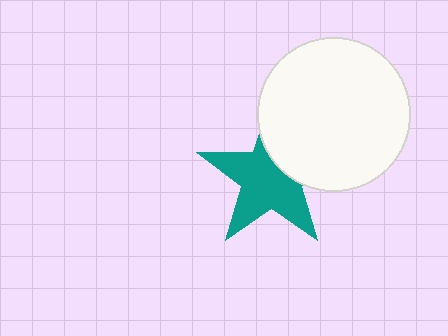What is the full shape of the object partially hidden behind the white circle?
The partially hidden object is a teal star.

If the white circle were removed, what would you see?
You would see the complete teal star.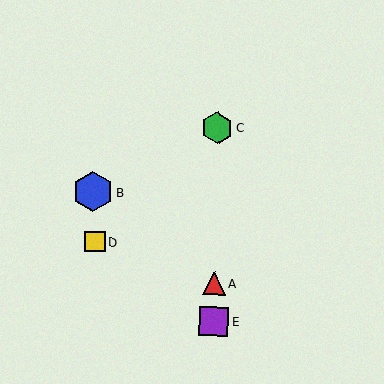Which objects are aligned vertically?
Objects A, C, E are aligned vertically.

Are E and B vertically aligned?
No, E is at x≈214 and B is at x≈93.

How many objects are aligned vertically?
3 objects (A, C, E) are aligned vertically.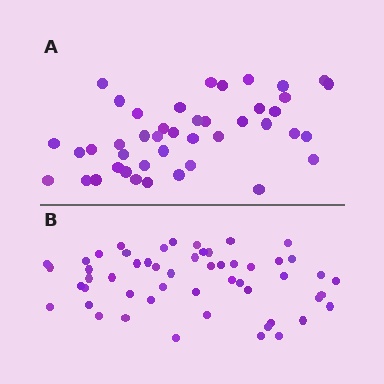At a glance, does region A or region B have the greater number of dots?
Region B (the bottom region) has more dots.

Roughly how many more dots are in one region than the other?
Region B has roughly 10 or so more dots than region A.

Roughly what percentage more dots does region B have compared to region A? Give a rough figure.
About 25% more.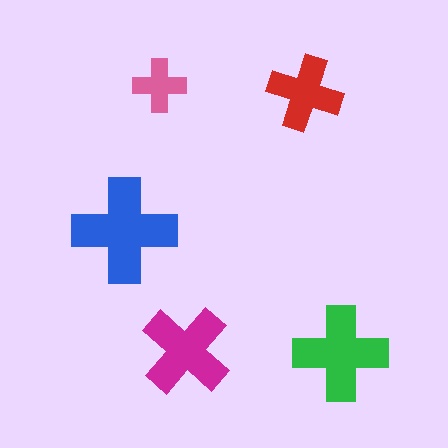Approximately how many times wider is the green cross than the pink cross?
About 2 times wider.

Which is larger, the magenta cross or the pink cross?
The magenta one.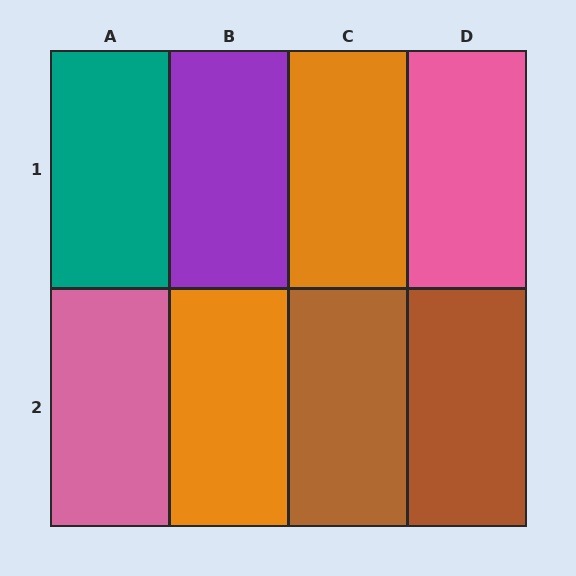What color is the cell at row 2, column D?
Brown.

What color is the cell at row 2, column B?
Orange.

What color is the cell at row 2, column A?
Pink.